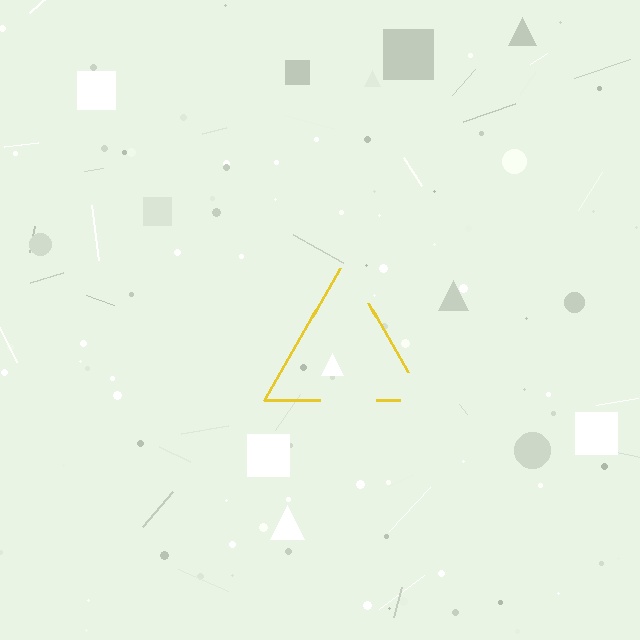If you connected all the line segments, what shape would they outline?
They would outline a triangle.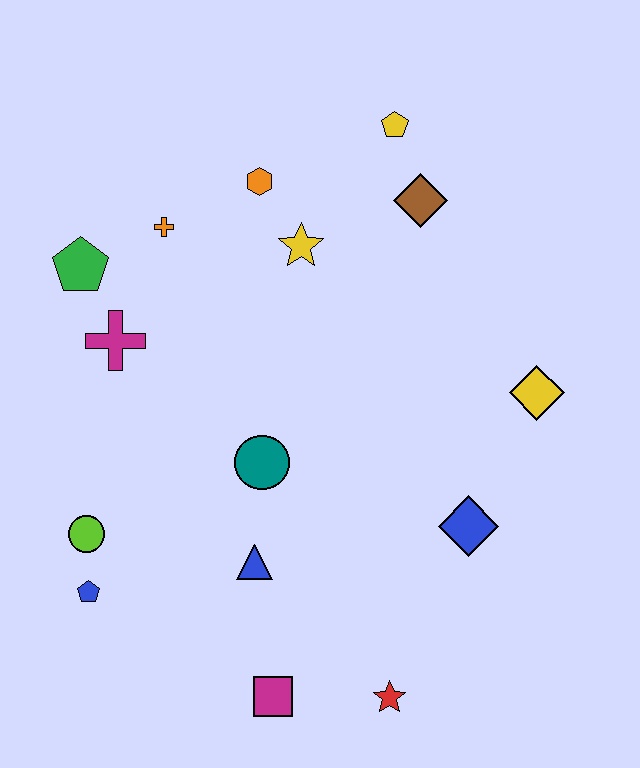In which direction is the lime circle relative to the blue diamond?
The lime circle is to the left of the blue diamond.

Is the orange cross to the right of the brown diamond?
No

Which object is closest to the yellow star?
The orange hexagon is closest to the yellow star.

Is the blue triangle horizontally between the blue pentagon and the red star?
Yes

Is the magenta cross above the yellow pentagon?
No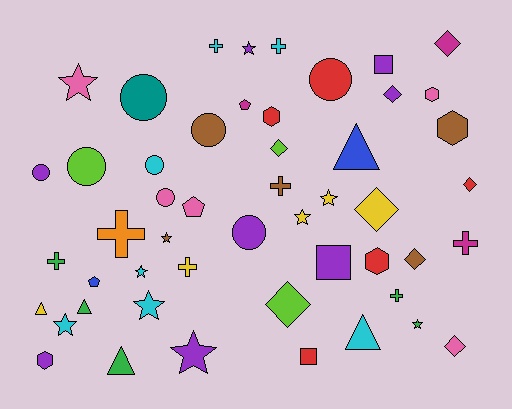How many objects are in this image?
There are 50 objects.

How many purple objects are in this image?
There are 8 purple objects.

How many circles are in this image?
There are 8 circles.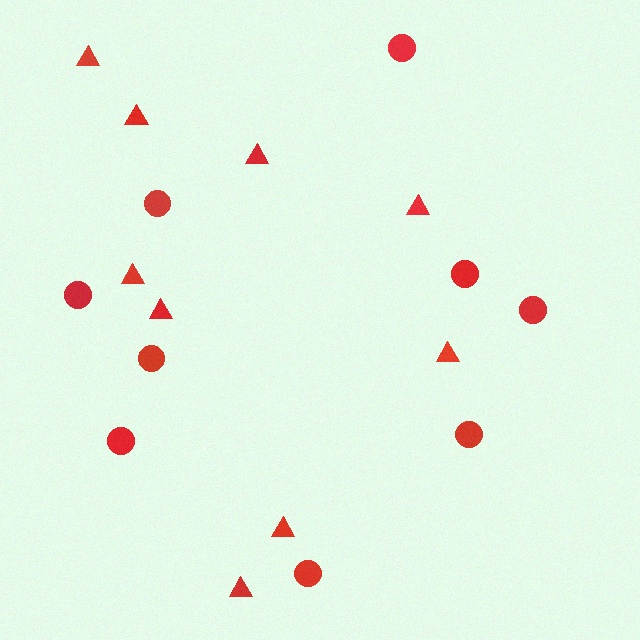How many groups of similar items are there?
There are 2 groups: one group of circles (9) and one group of triangles (9).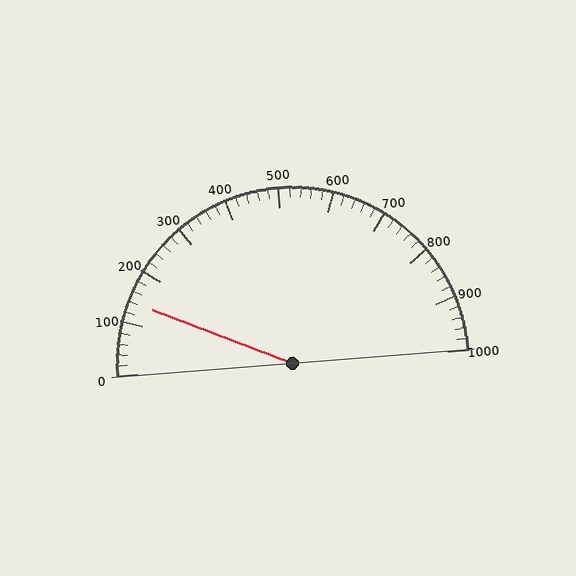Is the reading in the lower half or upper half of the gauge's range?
The reading is in the lower half of the range (0 to 1000).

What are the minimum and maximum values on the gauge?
The gauge ranges from 0 to 1000.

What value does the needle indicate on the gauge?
The needle indicates approximately 140.